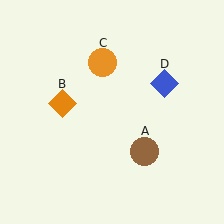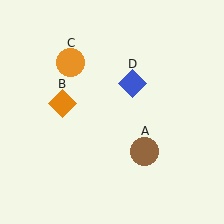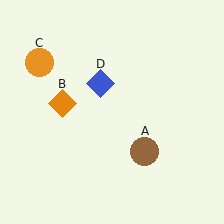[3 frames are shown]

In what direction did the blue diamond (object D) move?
The blue diamond (object D) moved left.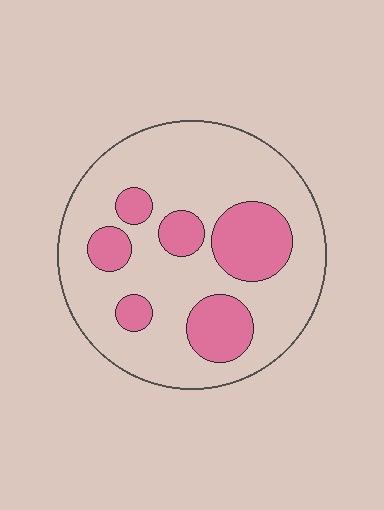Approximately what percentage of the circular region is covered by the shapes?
Approximately 25%.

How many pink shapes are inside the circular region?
6.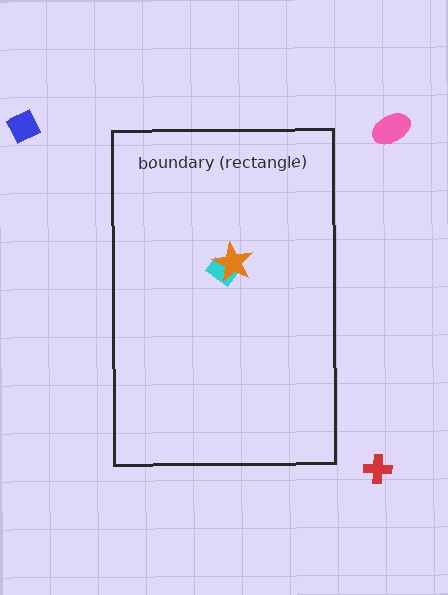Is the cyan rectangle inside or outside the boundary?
Inside.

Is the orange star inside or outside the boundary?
Inside.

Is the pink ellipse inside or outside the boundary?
Outside.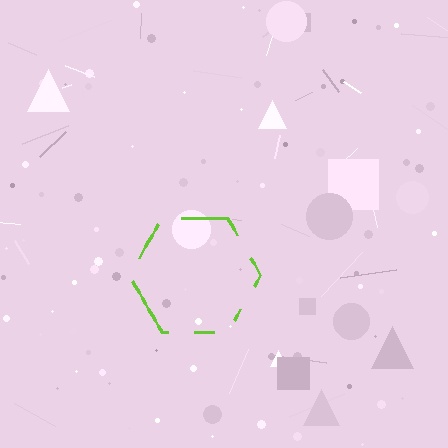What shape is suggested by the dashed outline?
The dashed outline suggests a hexagon.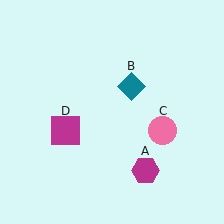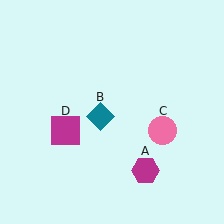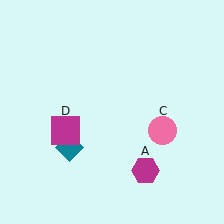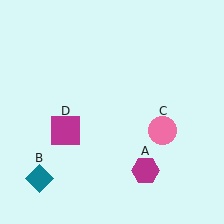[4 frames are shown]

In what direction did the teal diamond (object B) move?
The teal diamond (object B) moved down and to the left.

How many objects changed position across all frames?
1 object changed position: teal diamond (object B).